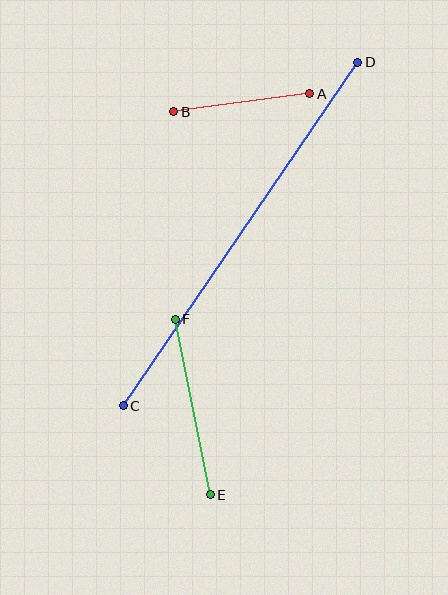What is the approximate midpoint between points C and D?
The midpoint is at approximately (241, 234) pixels.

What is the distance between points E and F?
The distance is approximately 179 pixels.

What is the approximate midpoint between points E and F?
The midpoint is at approximately (193, 407) pixels.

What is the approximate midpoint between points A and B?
The midpoint is at approximately (242, 103) pixels.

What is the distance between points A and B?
The distance is approximately 137 pixels.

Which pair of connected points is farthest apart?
Points C and D are farthest apart.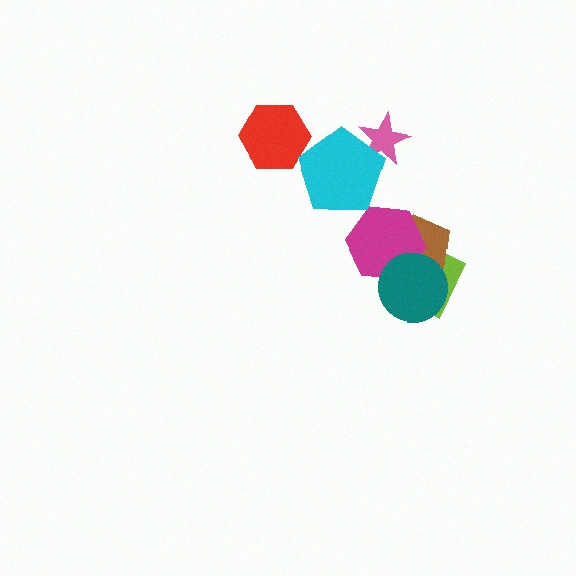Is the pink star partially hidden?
Yes, it is partially covered by another shape.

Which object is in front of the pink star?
The cyan pentagon is in front of the pink star.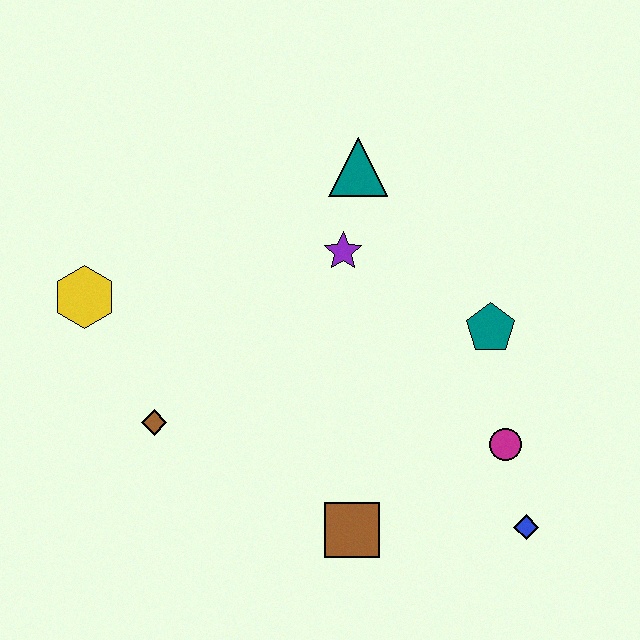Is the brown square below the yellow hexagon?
Yes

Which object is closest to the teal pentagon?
The magenta circle is closest to the teal pentagon.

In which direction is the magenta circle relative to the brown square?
The magenta circle is to the right of the brown square.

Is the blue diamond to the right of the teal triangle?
Yes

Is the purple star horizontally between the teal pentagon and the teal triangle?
No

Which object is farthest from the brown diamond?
The blue diamond is farthest from the brown diamond.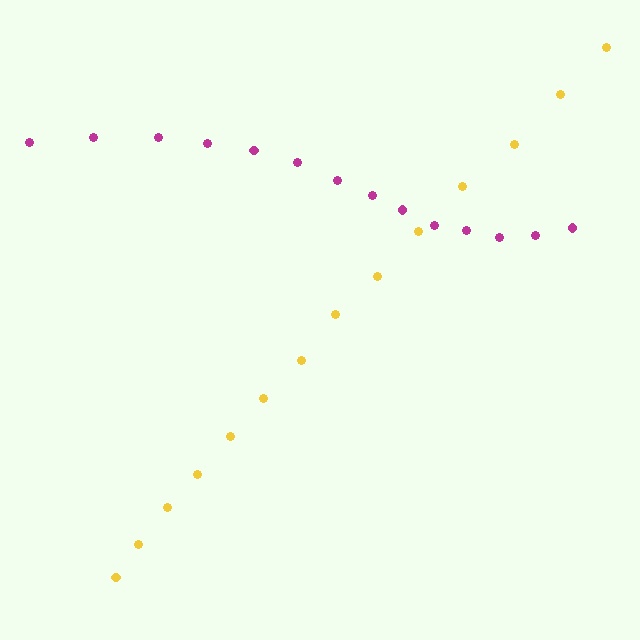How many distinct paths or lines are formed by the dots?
There are 2 distinct paths.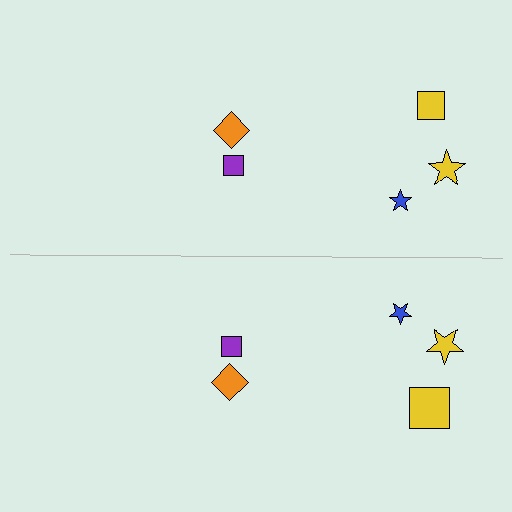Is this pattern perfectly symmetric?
No, the pattern is not perfectly symmetric. The yellow square on the bottom side has a different size than its mirror counterpart.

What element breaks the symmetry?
The yellow square on the bottom side has a different size than its mirror counterpart.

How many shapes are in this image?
There are 10 shapes in this image.